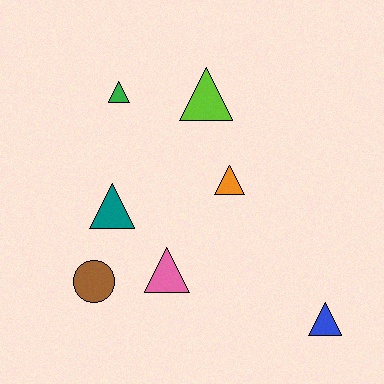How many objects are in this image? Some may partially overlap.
There are 7 objects.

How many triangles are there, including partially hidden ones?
There are 6 triangles.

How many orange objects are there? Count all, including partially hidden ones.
There is 1 orange object.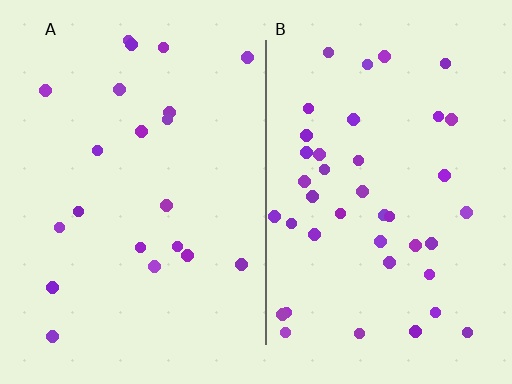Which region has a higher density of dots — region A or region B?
B (the right).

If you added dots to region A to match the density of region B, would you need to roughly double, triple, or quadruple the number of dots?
Approximately double.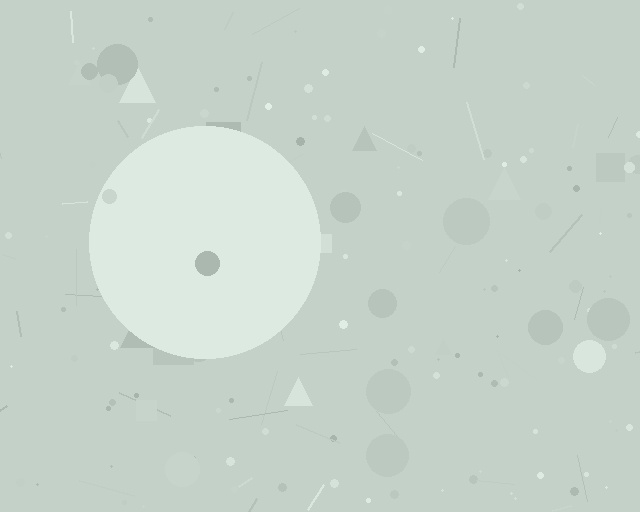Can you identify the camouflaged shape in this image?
The camouflaged shape is a circle.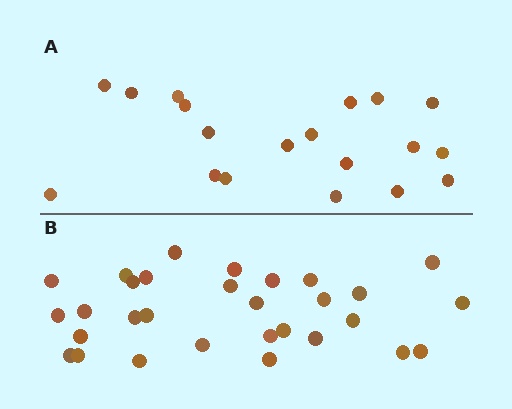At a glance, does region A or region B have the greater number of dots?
Region B (the bottom region) has more dots.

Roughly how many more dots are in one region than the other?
Region B has roughly 12 or so more dots than region A.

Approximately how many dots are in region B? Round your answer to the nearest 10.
About 30 dots.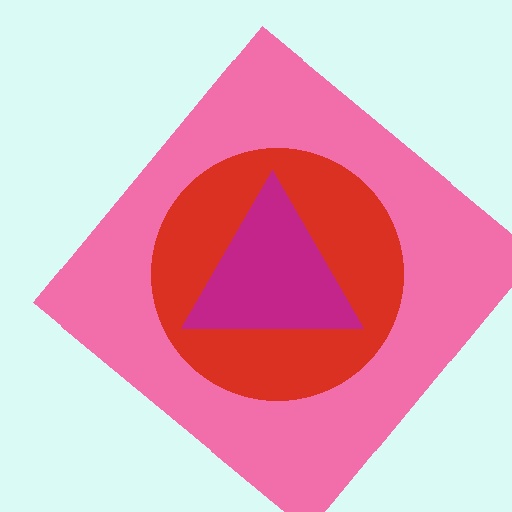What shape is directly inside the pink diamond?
The red circle.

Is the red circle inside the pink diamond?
Yes.